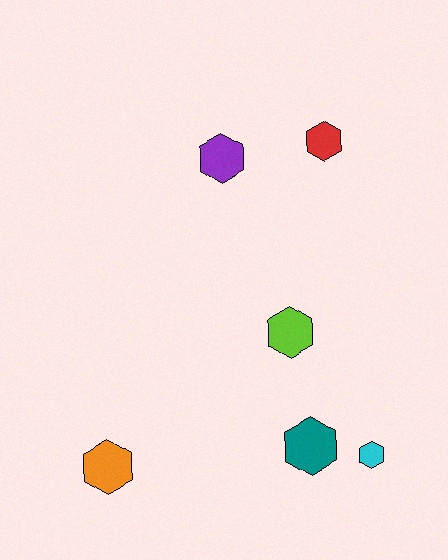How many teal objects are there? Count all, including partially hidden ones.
There is 1 teal object.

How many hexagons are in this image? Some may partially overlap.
There are 6 hexagons.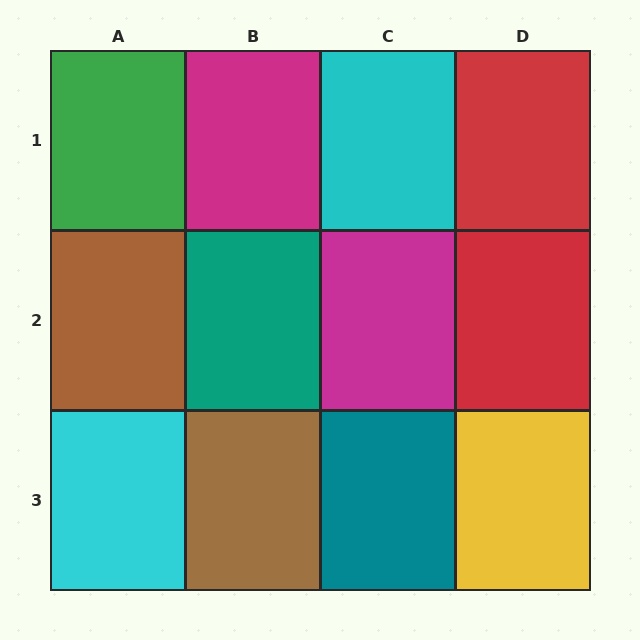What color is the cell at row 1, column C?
Cyan.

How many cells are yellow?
1 cell is yellow.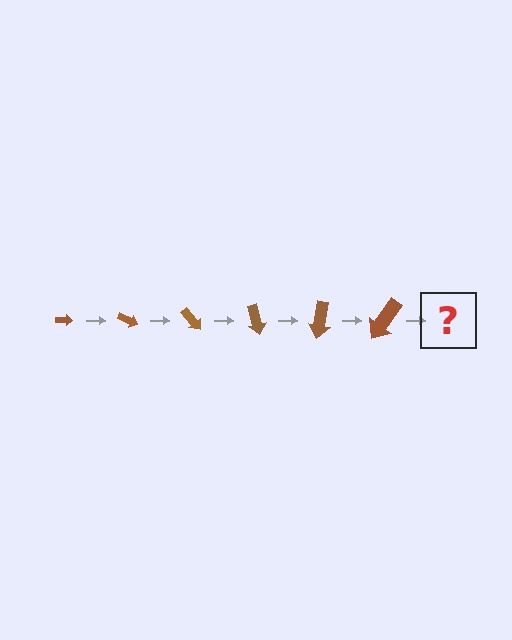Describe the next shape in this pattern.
It should be an arrow, larger than the previous one and rotated 150 degrees from the start.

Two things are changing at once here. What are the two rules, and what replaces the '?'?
The two rules are that the arrow grows larger each step and it rotates 25 degrees each step. The '?' should be an arrow, larger than the previous one and rotated 150 degrees from the start.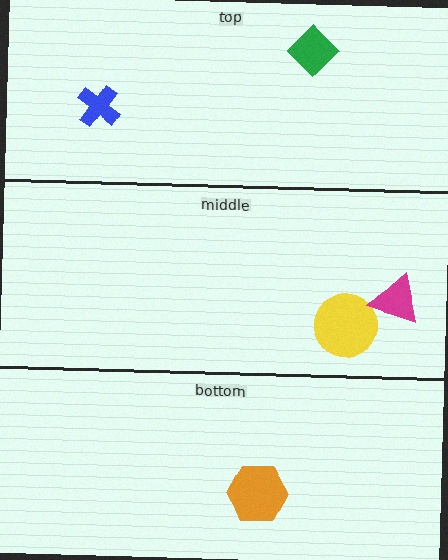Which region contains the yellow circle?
The middle region.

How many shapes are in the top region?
2.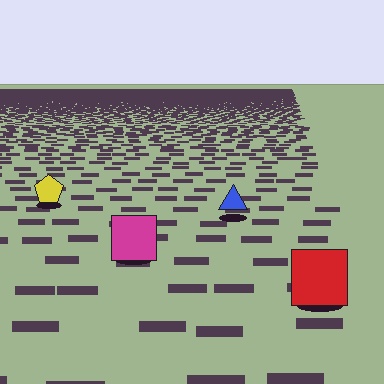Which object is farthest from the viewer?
The yellow pentagon is farthest from the viewer. It appears smaller and the ground texture around it is denser.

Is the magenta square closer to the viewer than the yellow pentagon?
Yes. The magenta square is closer — you can tell from the texture gradient: the ground texture is coarser near it.